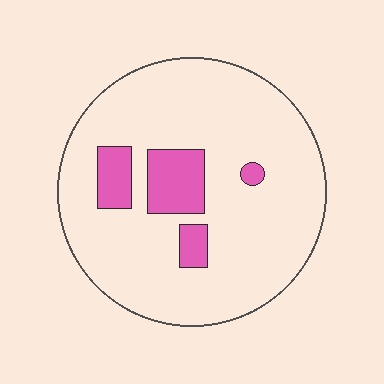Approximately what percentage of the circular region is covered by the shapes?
Approximately 15%.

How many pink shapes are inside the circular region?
4.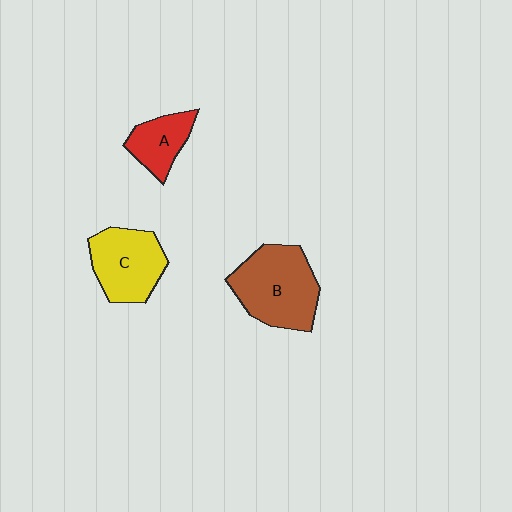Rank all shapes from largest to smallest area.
From largest to smallest: B (brown), C (yellow), A (red).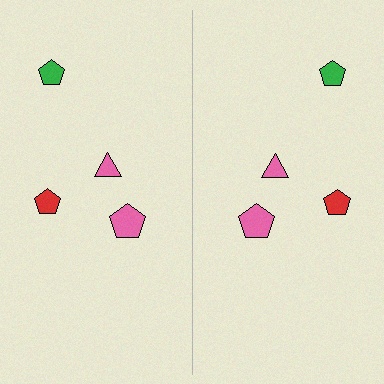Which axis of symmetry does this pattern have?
The pattern has a vertical axis of symmetry running through the center of the image.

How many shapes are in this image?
There are 8 shapes in this image.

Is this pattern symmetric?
Yes, this pattern has bilateral (reflection) symmetry.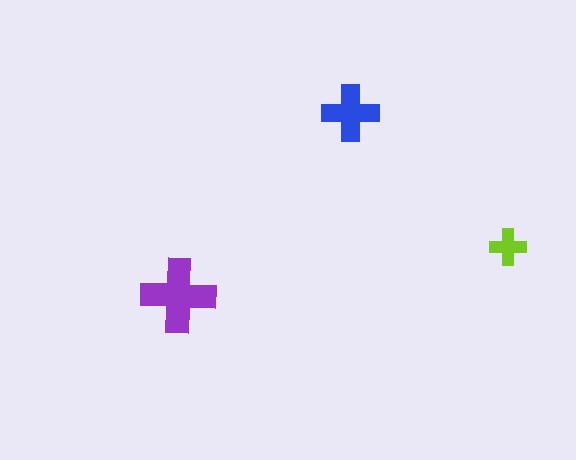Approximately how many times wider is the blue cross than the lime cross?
About 1.5 times wider.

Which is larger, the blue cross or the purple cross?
The purple one.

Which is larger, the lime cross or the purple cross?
The purple one.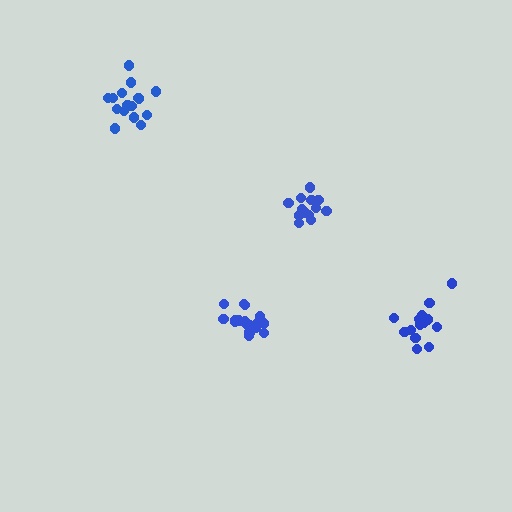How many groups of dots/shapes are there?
There are 4 groups.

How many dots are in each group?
Group 1: 13 dots, Group 2: 17 dots, Group 3: 14 dots, Group 4: 16 dots (60 total).